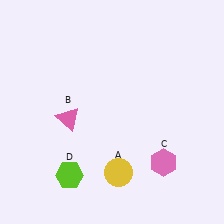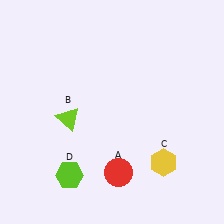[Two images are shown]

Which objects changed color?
A changed from yellow to red. B changed from pink to lime. C changed from pink to yellow.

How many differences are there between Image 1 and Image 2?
There are 3 differences between the two images.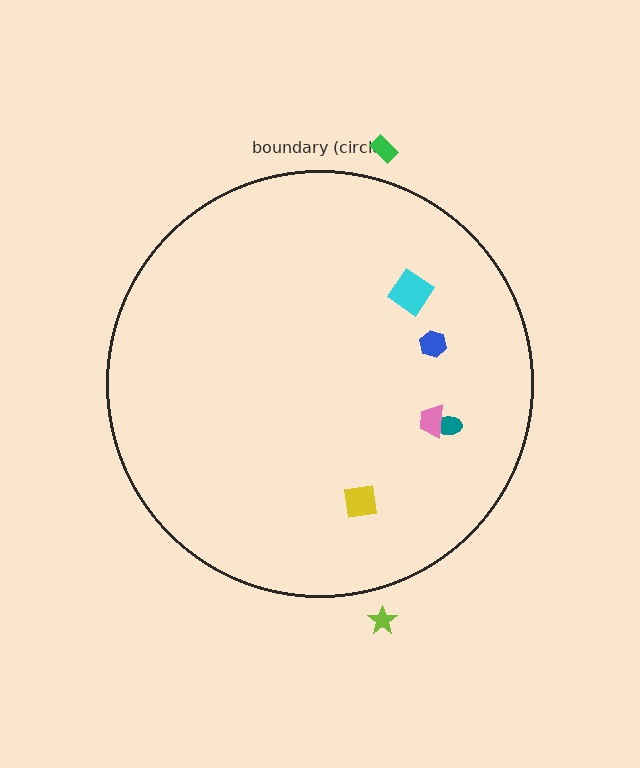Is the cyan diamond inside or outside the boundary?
Inside.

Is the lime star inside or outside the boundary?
Outside.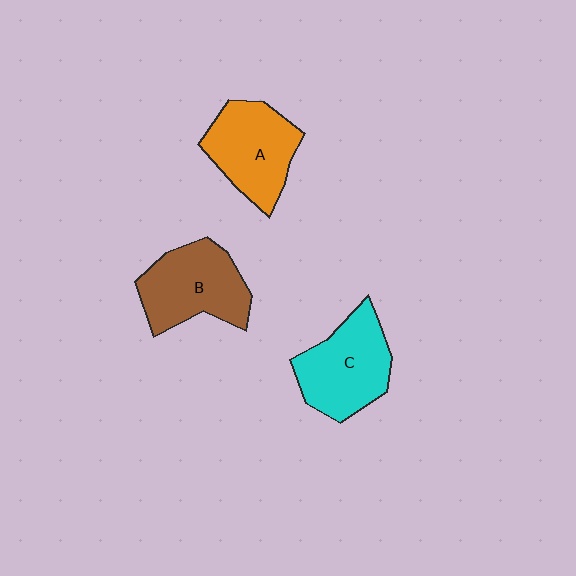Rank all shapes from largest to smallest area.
From largest to smallest: C (cyan), B (brown), A (orange).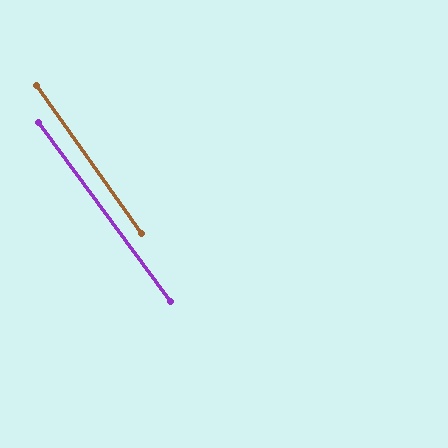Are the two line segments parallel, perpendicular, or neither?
Parallel — their directions differ by only 1.1°.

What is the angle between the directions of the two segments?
Approximately 1 degree.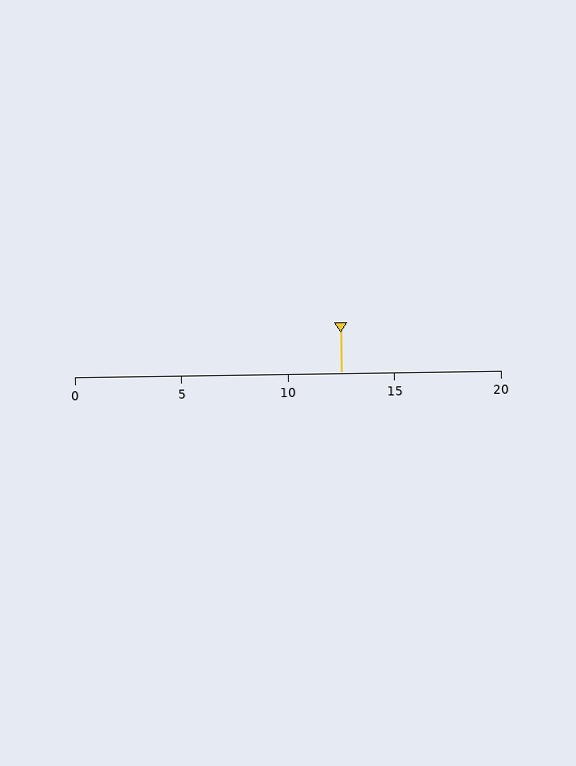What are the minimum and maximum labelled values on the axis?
The axis runs from 0 to 20.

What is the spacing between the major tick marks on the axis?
The major ticks are spaced 5 apart.